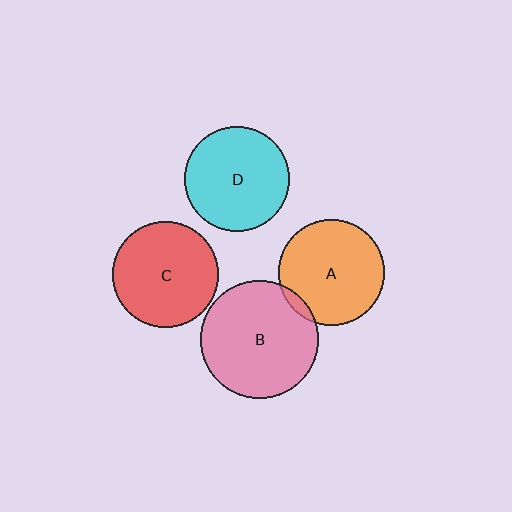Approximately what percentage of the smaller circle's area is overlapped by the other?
Approximately 5%.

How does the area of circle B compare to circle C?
Approximately 1.2 times.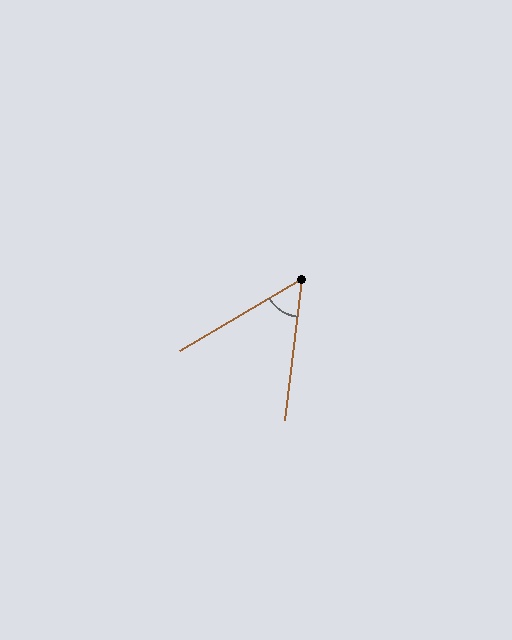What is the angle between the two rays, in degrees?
Approximately 53 degrees.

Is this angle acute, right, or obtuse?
It is acute.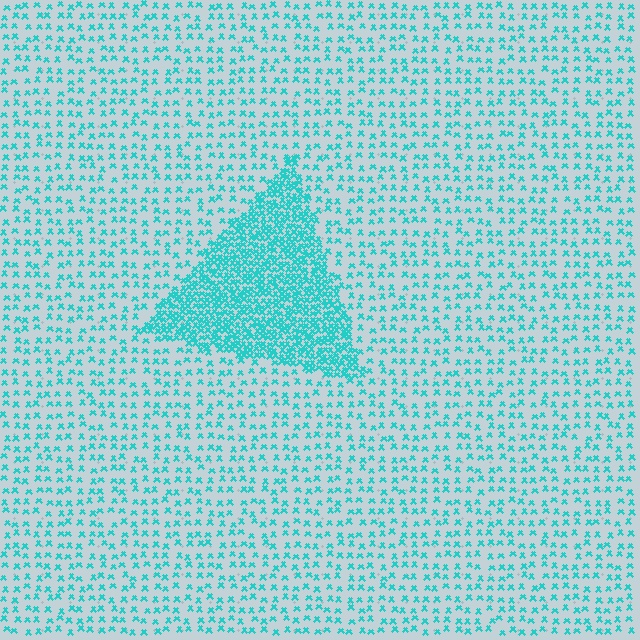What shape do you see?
I see a triangle.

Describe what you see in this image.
The image contains small cyan elements arranged at two different densities. A triangle-shaped region is visible where the elements are more densely packed than the surrounding area.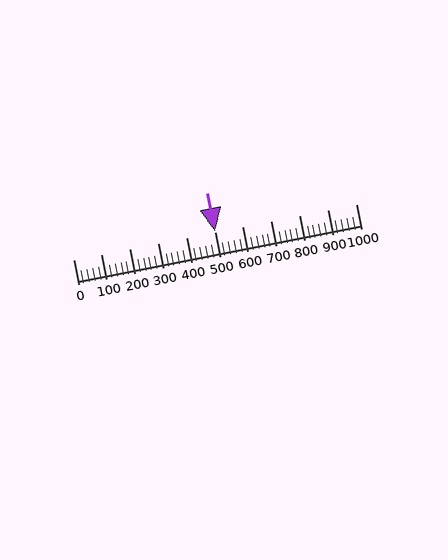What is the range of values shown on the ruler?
The ruler shows values from 0 to 1000.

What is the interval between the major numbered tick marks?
The major tick marks are spaced 100 units apart.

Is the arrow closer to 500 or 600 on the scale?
The arrow is closer to 500.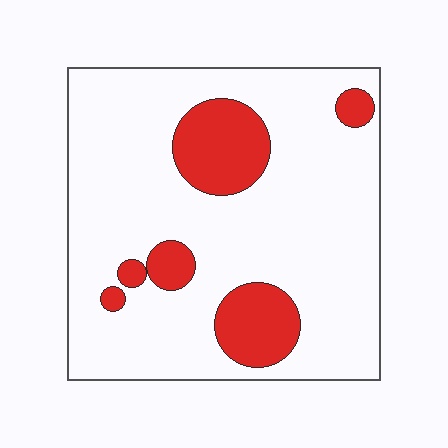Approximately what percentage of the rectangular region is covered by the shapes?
Approximately 20%.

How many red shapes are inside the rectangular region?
6.